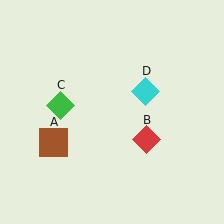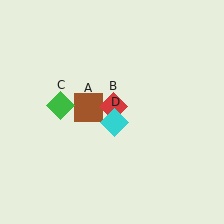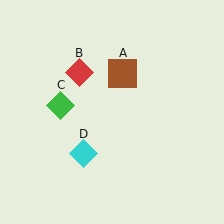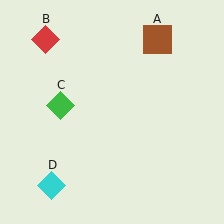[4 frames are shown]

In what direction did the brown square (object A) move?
The brown square (object A) moved up and to the right.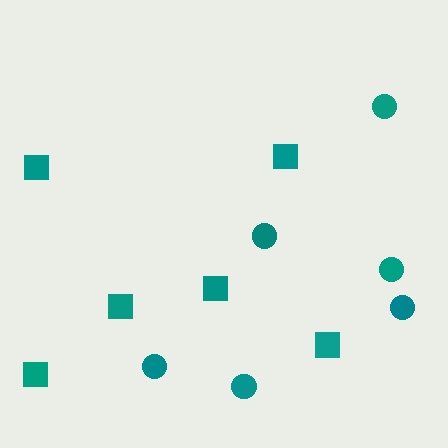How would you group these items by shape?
There are 2 groups: one group of circles (6) and one group of squares (6).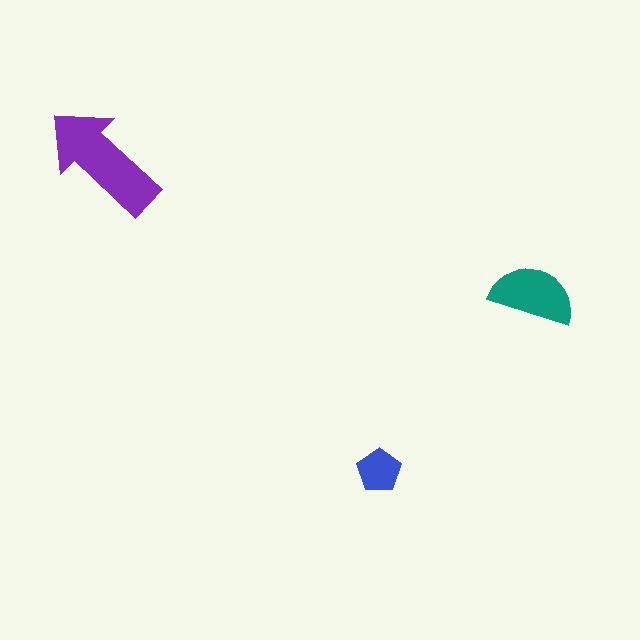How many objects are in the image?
There are 3 objects in the image.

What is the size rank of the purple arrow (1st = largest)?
1st.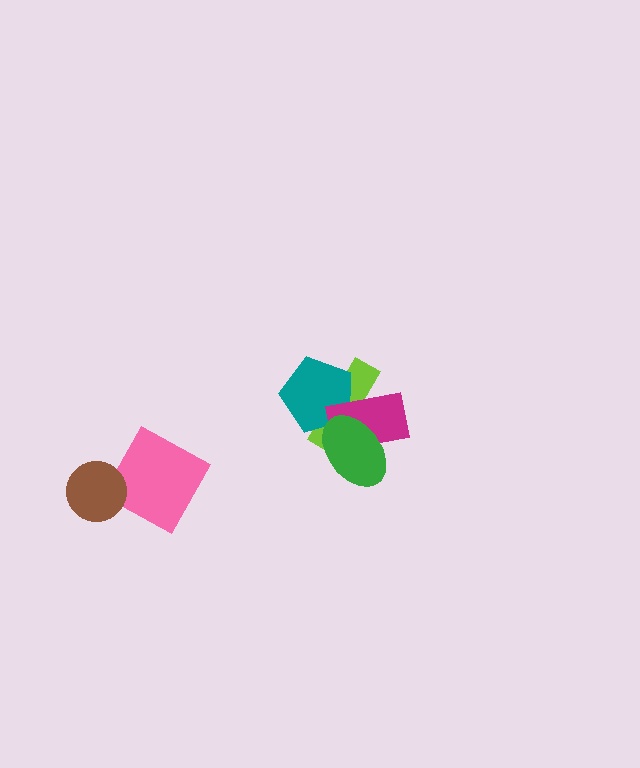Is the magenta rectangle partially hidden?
Yes, it is partially covered by another shape.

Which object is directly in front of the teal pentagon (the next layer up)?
The magenta rectangle is directly in front of the teal pentagon.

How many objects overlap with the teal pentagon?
3 objects overlap with the teal pentagon.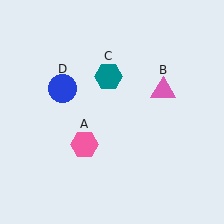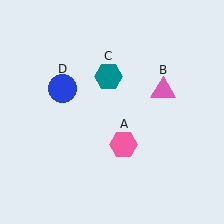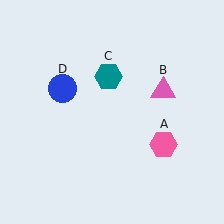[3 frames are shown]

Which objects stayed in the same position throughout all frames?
Pink triangle (object B) and teal hexagon (object C) and blue circle (object D) remained stationary.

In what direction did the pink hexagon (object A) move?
The pink hexagon (object A) moved right.